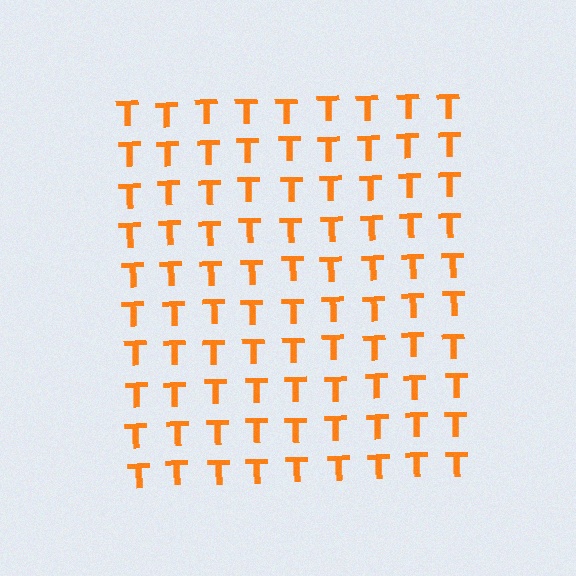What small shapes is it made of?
It is made of small letter T's.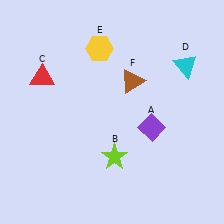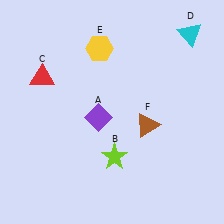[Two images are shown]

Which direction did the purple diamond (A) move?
The purple diamond (A) moved left.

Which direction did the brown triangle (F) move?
The brown triangle (F) moved down.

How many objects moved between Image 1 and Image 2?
3 objects moved between the two images.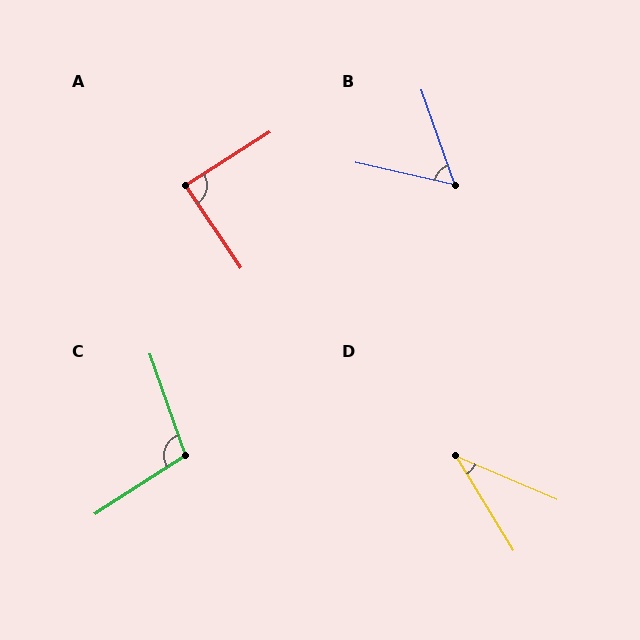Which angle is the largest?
C, at approximately 104 degrees.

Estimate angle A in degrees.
Approximately 88 degrees.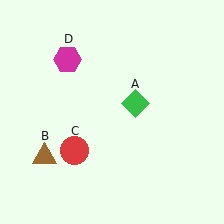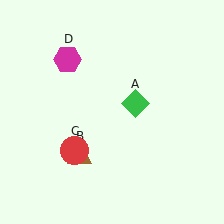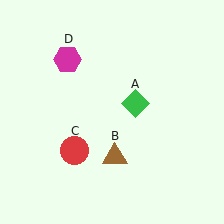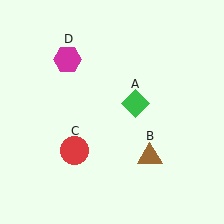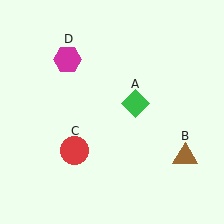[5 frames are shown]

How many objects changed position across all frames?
1 object changed position: brown triangle (object B).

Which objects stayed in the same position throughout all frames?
Green diamond (object A) and red circle (object C) and magenta hexagon (object D) remained stationary.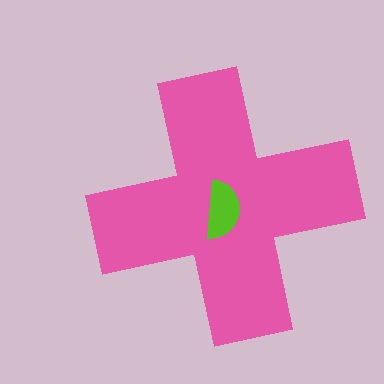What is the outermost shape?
The pink cross.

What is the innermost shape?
The lime semicircle.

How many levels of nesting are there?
2.